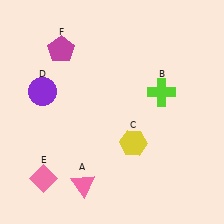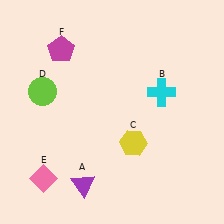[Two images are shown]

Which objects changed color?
A changed from pink to purple. B changed from lime to cyan. D changed from purple to lime.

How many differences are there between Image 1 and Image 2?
There are 3 differences between the two images.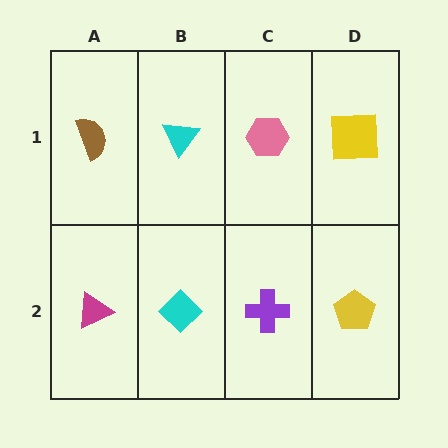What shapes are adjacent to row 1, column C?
A purple cross (row 2, column C), a cyan triangle (row 1, column B), a yellow square (row 1, column D).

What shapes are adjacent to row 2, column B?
A cyan triangle (row 1, column B), a magenta triangle (row 2, column A), a purple cross (row 2, column C).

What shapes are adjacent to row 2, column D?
A yellow square (row 1, column D), a purple cross (row 2, column C).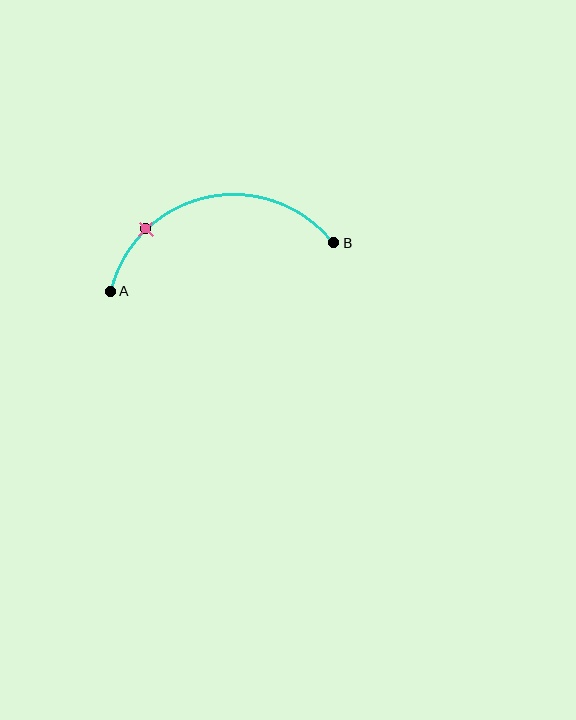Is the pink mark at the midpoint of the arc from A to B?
No. The pink mark lies on the arc but is closer to endpoint A. The arc midpoint would be at the point on the curve equidistant along the arc from both A and B.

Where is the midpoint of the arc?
The arc midpoint is the point on the curve farthest from the straight line joining A and B. It sits above that line.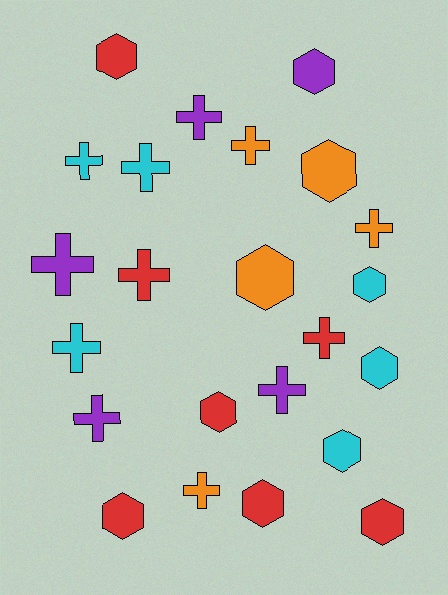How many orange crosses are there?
There are 3 orange crosses.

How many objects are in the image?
There are 23 objects.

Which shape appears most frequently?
Cross, with 12 objects.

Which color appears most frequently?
Red, with 7 objects.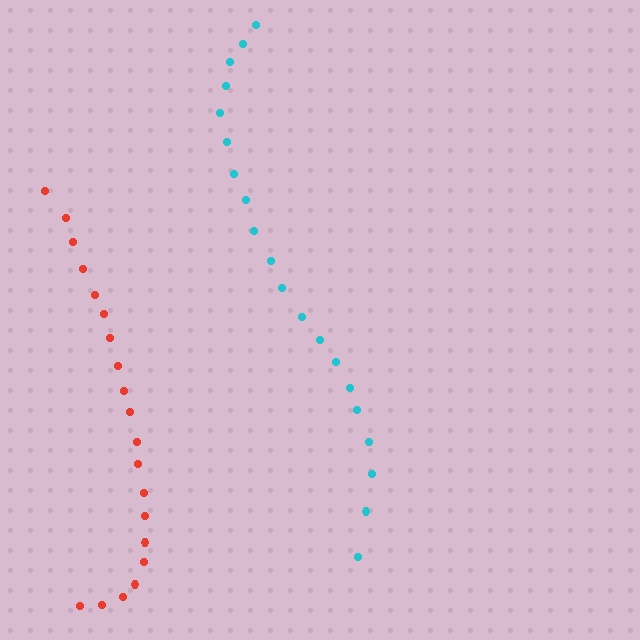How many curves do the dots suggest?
There are 2 distinct paths.